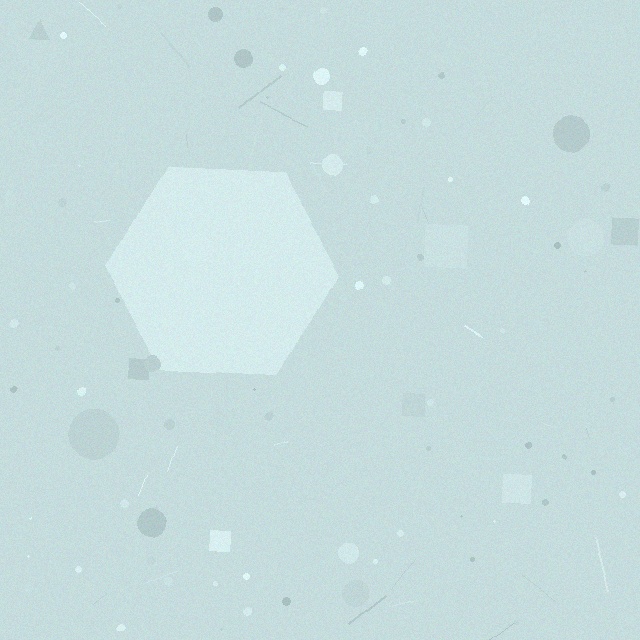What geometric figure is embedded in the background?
A hexagon is embedded in the background.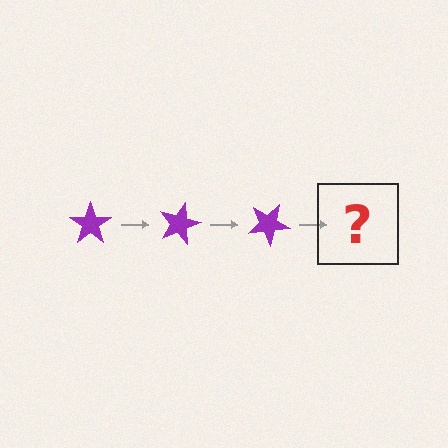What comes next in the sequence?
The next element should be a purple star rotated 45 degrees.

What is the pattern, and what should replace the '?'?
The pattern is that the star rotates 15 degrees each step. The '?' should be a purple star rotated 45 degrees.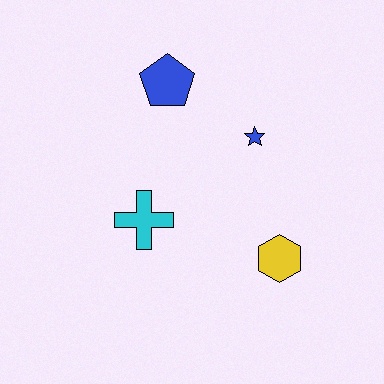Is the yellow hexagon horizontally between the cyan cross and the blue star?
No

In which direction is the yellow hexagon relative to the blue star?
The yellow hexagon is below the blue star.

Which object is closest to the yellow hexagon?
The blue star is closest to the yellow hexagon.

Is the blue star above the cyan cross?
Yes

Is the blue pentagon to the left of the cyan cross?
No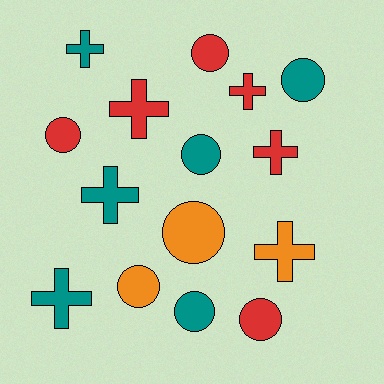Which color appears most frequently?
Teal, with 6 objects.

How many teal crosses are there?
There are 3 teal crosses.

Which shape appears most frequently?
Circle, with 8 objects.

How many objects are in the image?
There are 15 objects.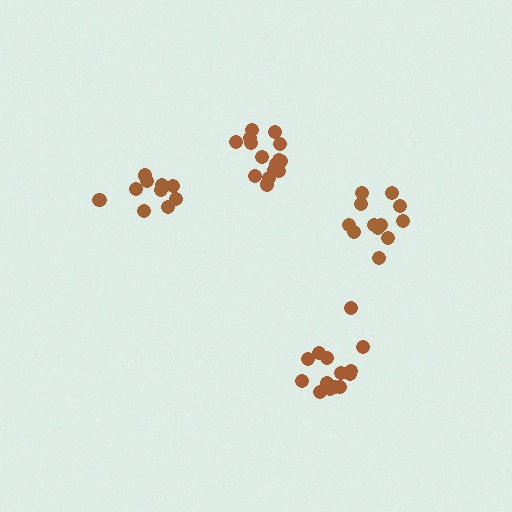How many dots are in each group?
Group 1: 14 dots, Group 2: 11 dots, Group 3: 12 dots, Group 4: 16 dots (53 total).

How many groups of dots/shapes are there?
There are 4 groups.